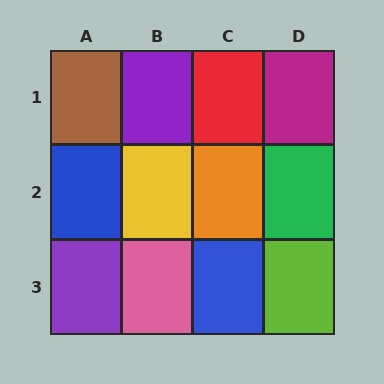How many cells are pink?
1 cell is pink.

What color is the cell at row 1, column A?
Brown.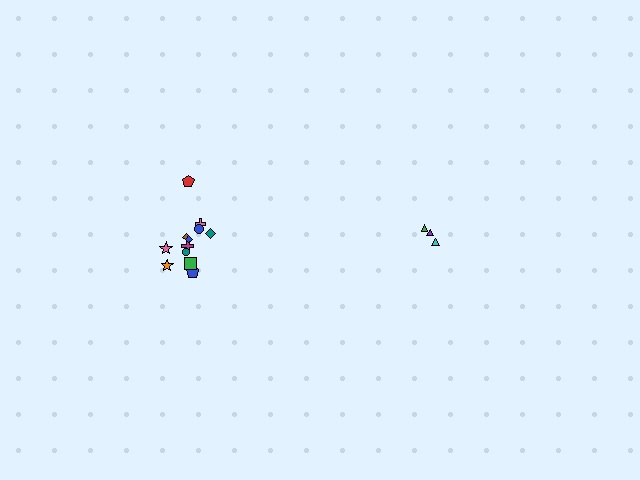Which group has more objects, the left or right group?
The left group.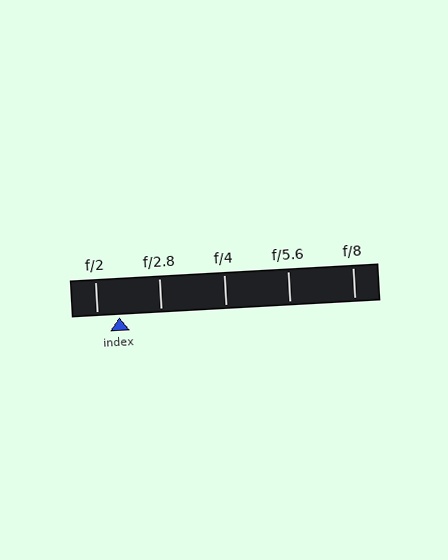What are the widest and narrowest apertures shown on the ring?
The widest aperture shown is f/2 and the narrowest is f/8.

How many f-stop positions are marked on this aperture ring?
There are 5 f-stop positions marked.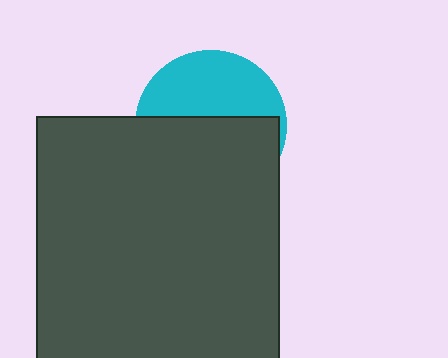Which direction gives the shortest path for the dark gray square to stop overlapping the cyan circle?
Moving down gives the shortest separation.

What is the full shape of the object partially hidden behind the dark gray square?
The partially hidden object is a cyan circle.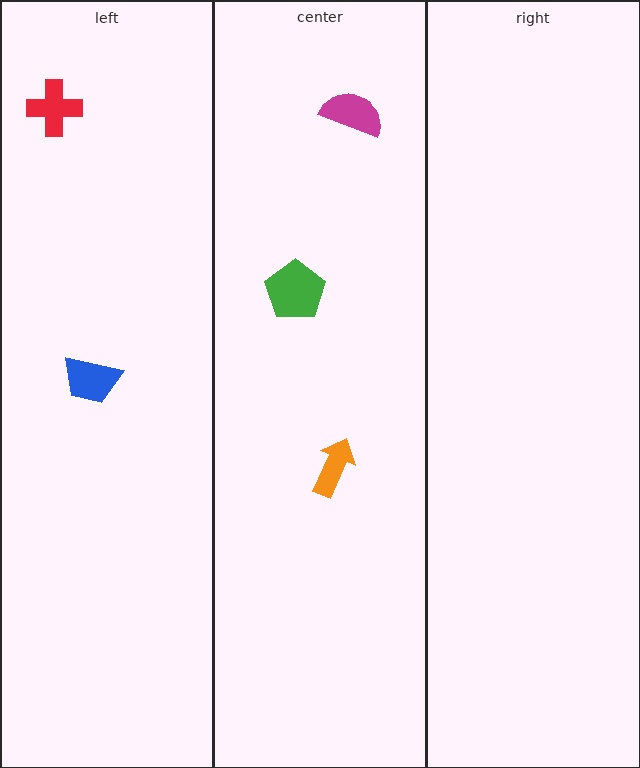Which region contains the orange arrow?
The center region.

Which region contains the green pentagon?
The center region.